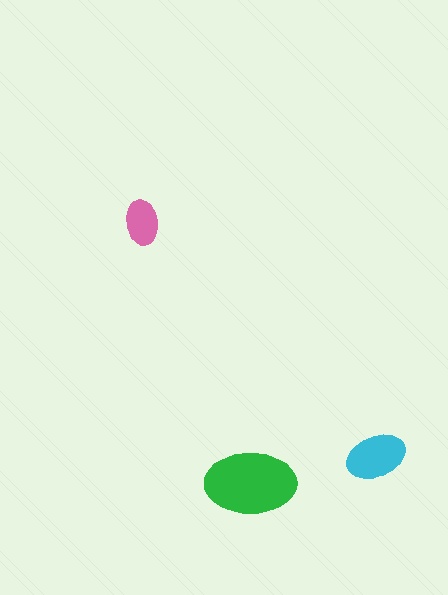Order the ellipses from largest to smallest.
the green one, the cyan one, the pink one.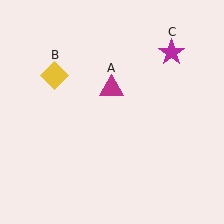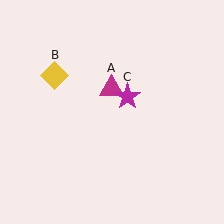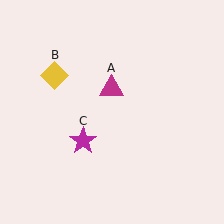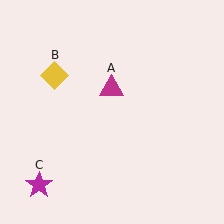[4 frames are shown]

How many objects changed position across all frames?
1 object changed position: magenta star (object C).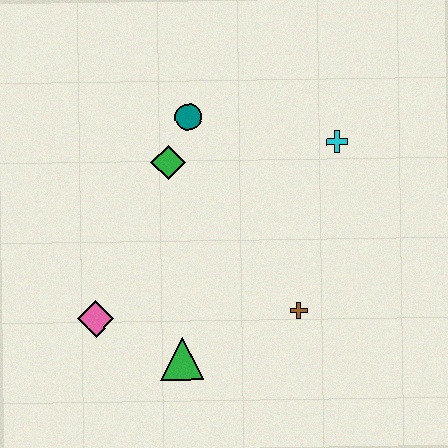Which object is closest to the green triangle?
The pink diamond is closest to the green triangle.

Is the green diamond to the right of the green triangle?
No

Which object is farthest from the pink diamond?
The cyan cross is farthest from the pink diamond.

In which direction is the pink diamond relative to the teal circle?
The pink diamond is below the teal circle.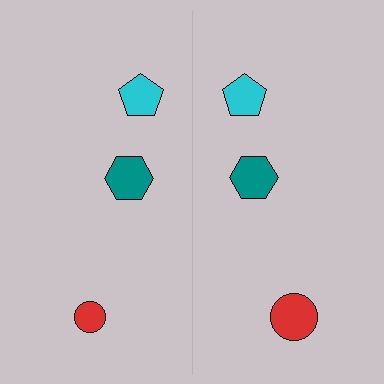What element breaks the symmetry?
The red circle on the right side has a different size than its mirror counterpart.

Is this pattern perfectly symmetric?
No, the pattern is not perfectly symmetric. The red circle on the right side has a different size than its mirror counterpart.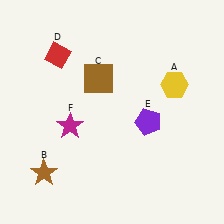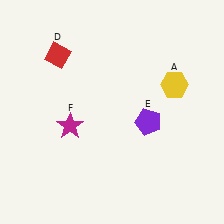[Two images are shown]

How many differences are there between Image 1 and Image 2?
There are 2 differences between the two images.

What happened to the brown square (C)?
The brown square (C) was removed in Image 2. It was in the top-left area of Image 1.